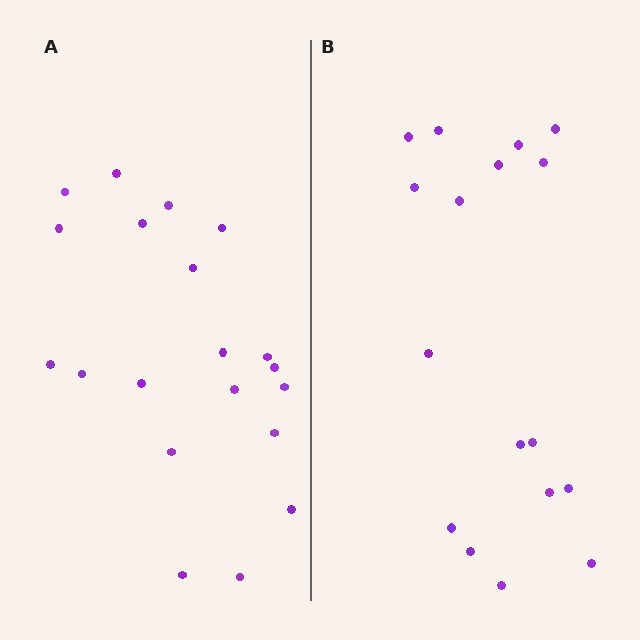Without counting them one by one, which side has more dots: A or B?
Region A (the left region) has more dots.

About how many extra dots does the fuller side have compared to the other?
Region A has just a few more — roughly 2 or 3 more dots than region B.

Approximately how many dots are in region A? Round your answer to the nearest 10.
About 20 dots.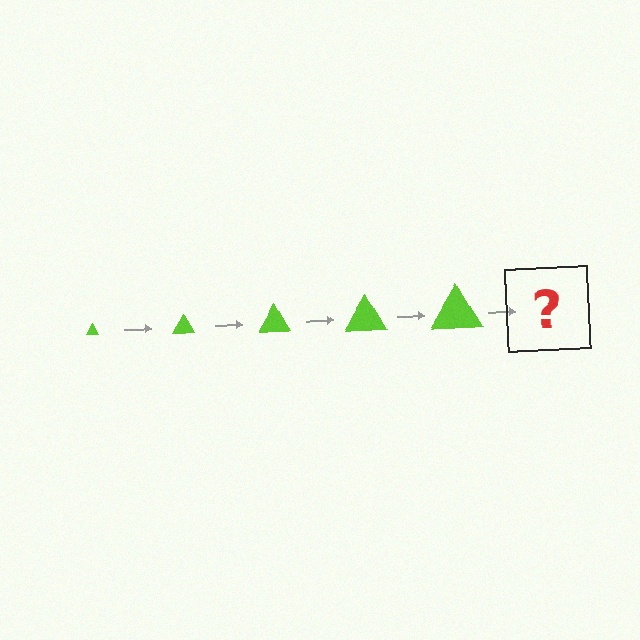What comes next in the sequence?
The next element should be a lime triangle, larger than the previous one.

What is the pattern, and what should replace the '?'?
The pattern is that the triangle gets progressively larger each step. The '?' should be a lime triangle, larger than the previous one.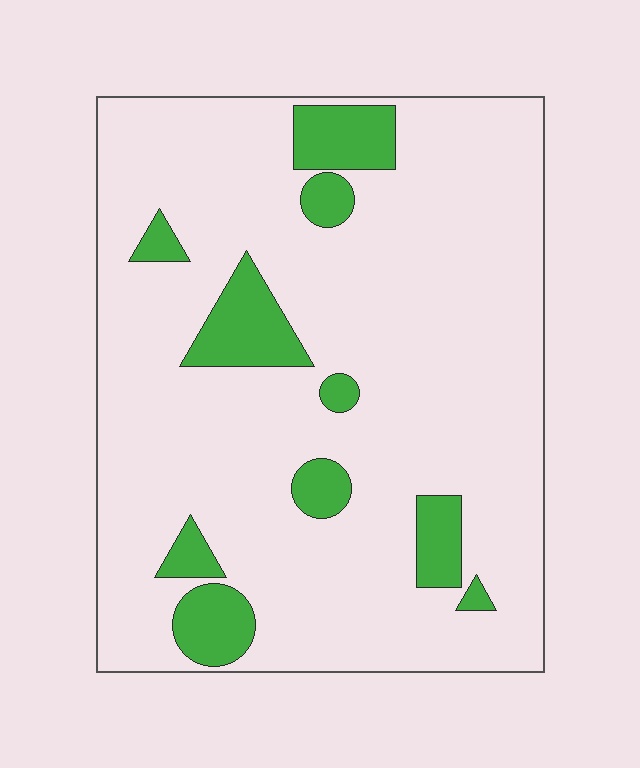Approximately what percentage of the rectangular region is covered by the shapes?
Approximately 15%.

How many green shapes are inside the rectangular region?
10.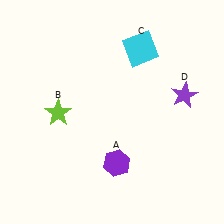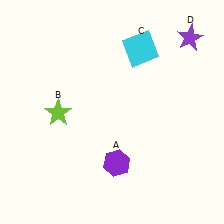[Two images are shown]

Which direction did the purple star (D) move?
The purple star (D) moved up.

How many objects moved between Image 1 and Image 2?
1 object moved between the two images.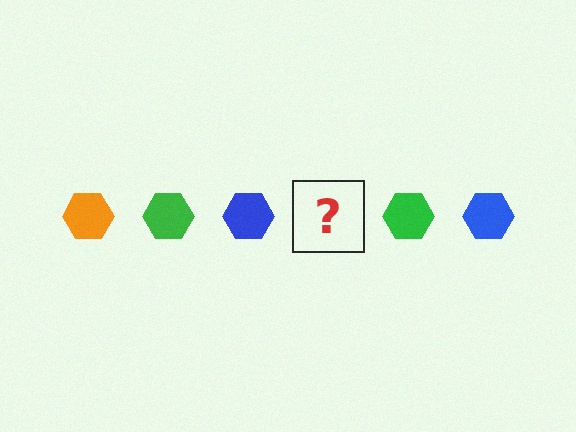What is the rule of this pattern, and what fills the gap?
The rule is that the pattern cycles through orange, green, blue hexagons. The gap should be filled with an orange hexagon.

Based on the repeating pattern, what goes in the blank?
The blank should be an orange hexagon.